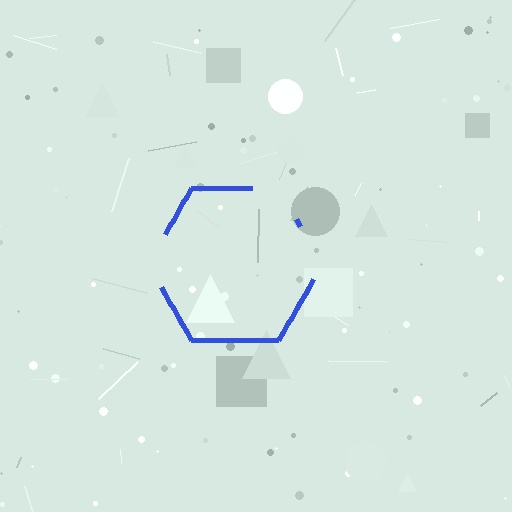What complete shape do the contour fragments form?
The contour fragments form a hexagon.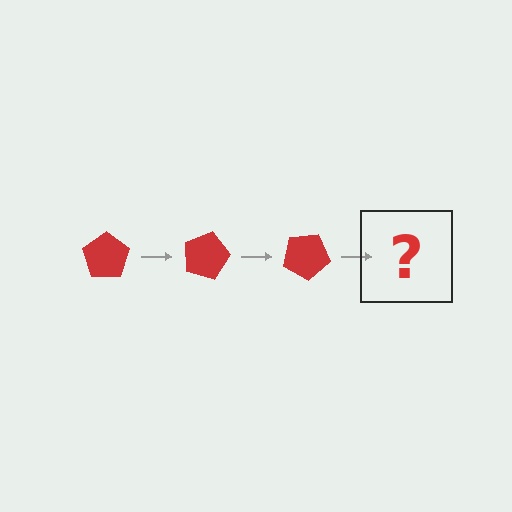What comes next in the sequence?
The next element should be a red pentagon rotated 45 degrees.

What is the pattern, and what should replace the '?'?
The pattern is that the pentagon rotates 15 degrees each step. The '?' should be a red pentagon rotated 45 degrees.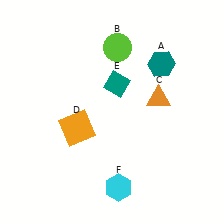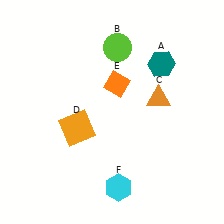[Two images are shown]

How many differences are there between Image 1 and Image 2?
There is 1 difference between the two images.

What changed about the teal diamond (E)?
In Image 1, E is teal. In Image 2, it changed to orange.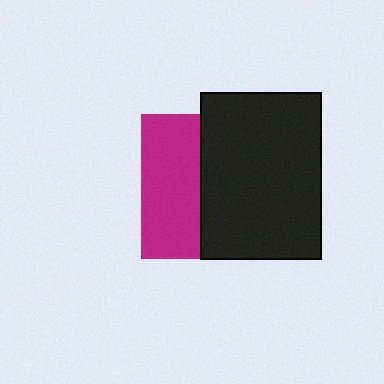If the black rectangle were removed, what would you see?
You would see the complete magenta square.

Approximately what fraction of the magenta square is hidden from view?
Roughly 60% of the magenta square is hidden behind the black rectangle.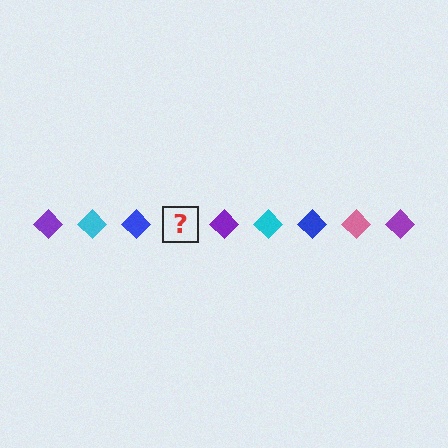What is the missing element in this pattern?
The missing element is a pink diamond.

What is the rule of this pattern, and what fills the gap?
The rule is that the pattern cycles through purple, cyan, blue, pink diamonds. The gap should be filled with a pink diamond.